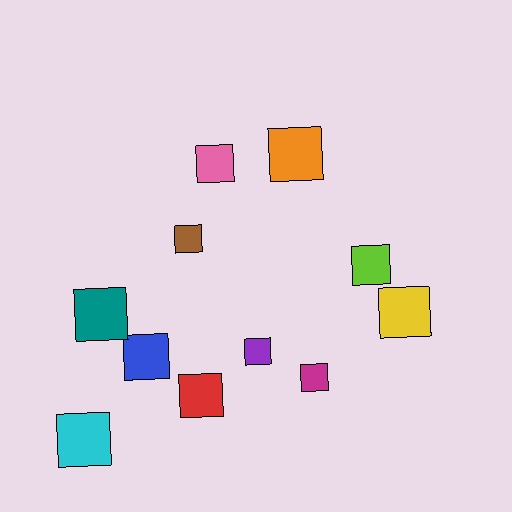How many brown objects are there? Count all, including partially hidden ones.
There is 1 brown object.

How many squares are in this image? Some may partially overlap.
There are 11 squares.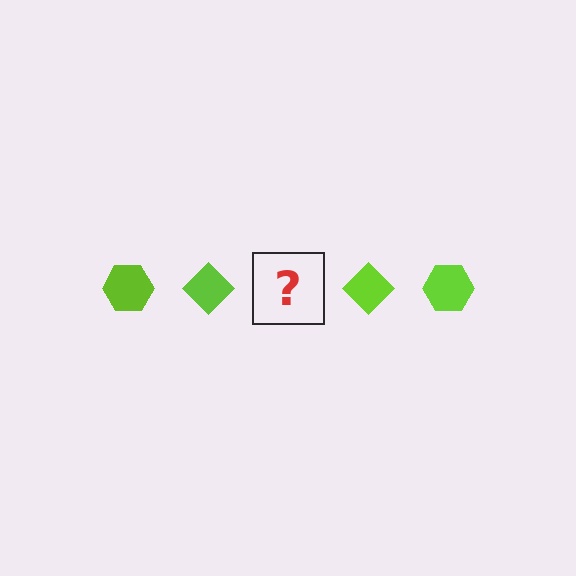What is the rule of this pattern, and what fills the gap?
The rule is that the pattern cycles through hexagon, diamond shapes in lime. The gap should be filled with a lime hexagon.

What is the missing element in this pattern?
The missing element is a lime hexagon.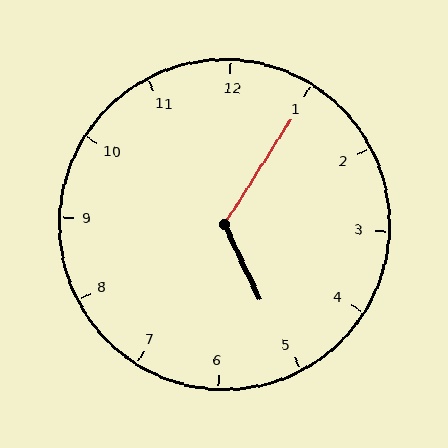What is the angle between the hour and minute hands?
Approximately 122 degrees.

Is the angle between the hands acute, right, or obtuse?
It is obtuse.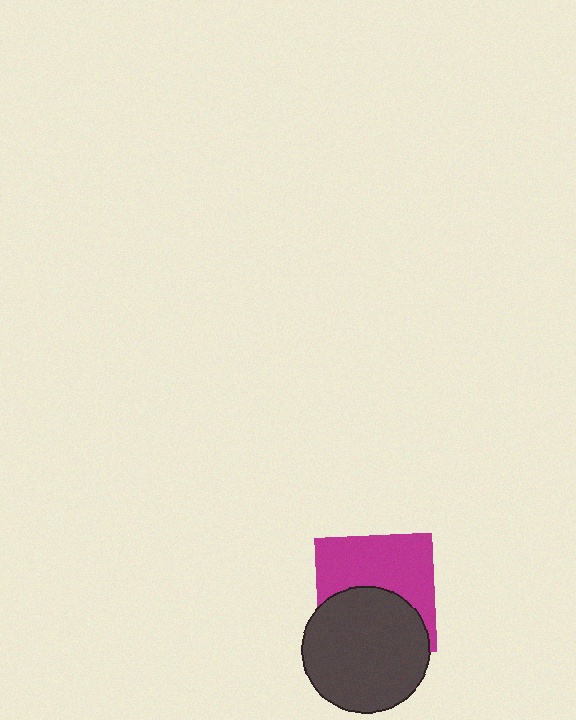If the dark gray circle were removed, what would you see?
You would see the complete magenta square.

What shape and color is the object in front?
The object in front is a dark gray circle.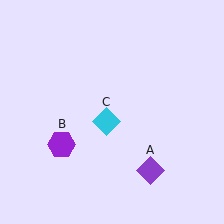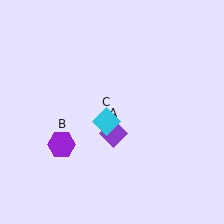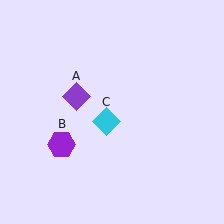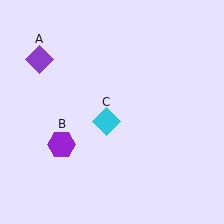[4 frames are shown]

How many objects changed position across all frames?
1 object changed position: purple diamond (object A).